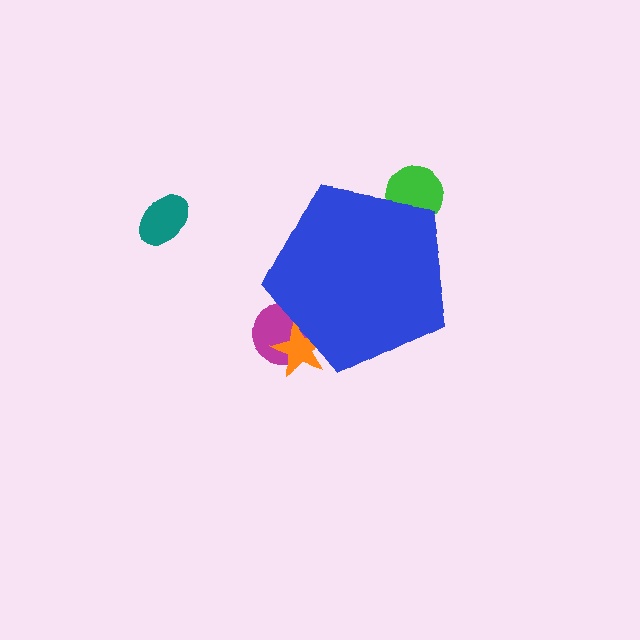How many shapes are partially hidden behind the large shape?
3 shapes are partially hidden.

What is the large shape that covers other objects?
A blue pentagon.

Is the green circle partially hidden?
Yes, the green circle is partially hidden behind the blue pentagon.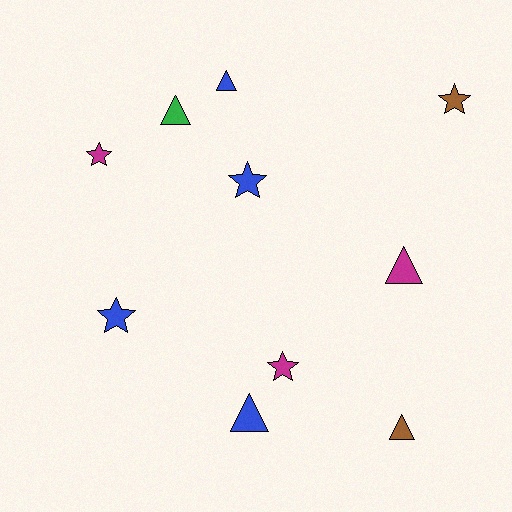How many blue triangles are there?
There are 2 blue triangles.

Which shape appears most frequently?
Triangle, with 5 objects.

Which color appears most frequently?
Blue, with 4 objects.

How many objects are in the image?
There are 10 objects.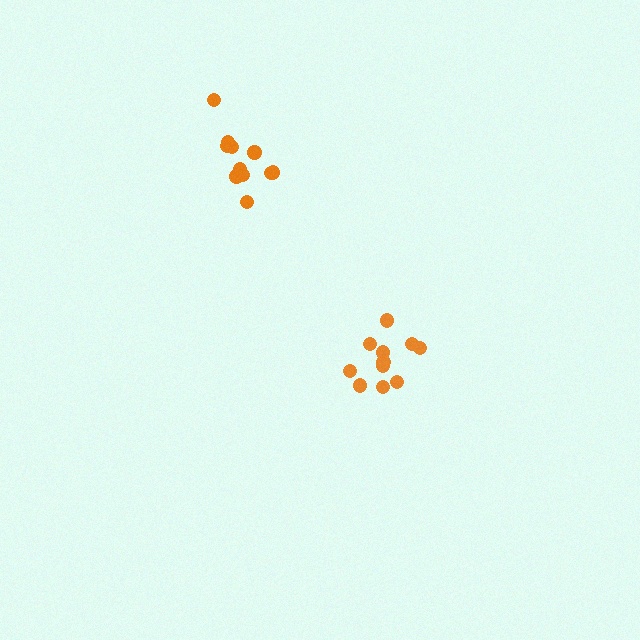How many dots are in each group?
Group 1: 11 dots, Group 2: 11 dots (22 total).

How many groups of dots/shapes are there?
There are 2 groups.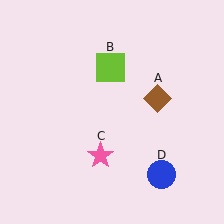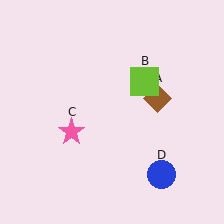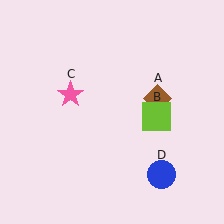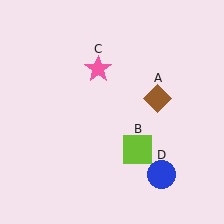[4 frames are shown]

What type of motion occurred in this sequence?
The lime square (object B), pink star (object C) rotated clockwise around the center of the scene.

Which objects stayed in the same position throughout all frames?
Brown diamond (object A) and blue circle (object D) remained stationary.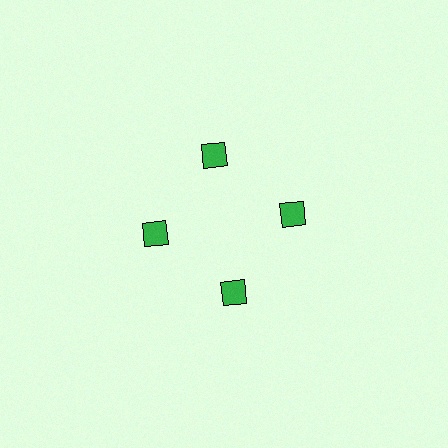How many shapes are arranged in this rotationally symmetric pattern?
There are 4 shapes, arranged in 4 groups of 1.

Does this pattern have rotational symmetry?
Yes, this pattern has 4-fold rotational symmetry. It looks the same after rotating 90 degrees around the center.